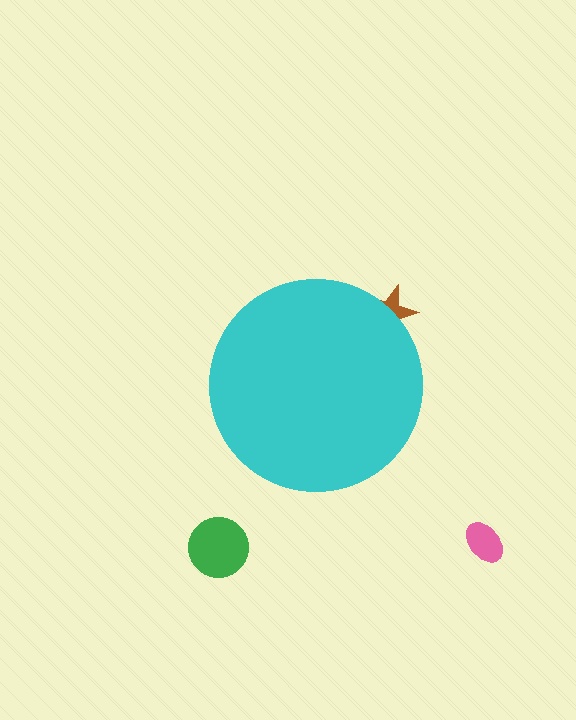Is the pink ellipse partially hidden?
No, the pink ellipse is fully visible.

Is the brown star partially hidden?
Yes, the brown star is partially hidden behind the cyan circle.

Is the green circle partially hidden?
No, the green circle is fully visible.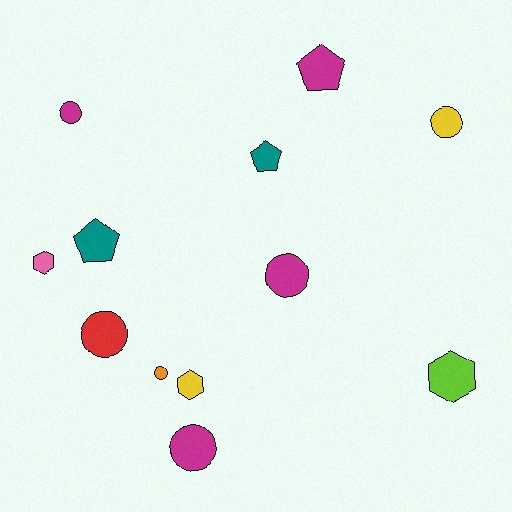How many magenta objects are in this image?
There are 4 magenta objects.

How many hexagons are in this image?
There are 3 hexagons.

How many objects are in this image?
There are 12 objects.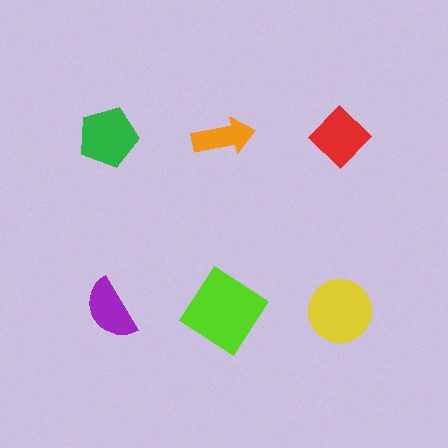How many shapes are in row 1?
3 shapes.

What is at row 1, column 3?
A red diamond.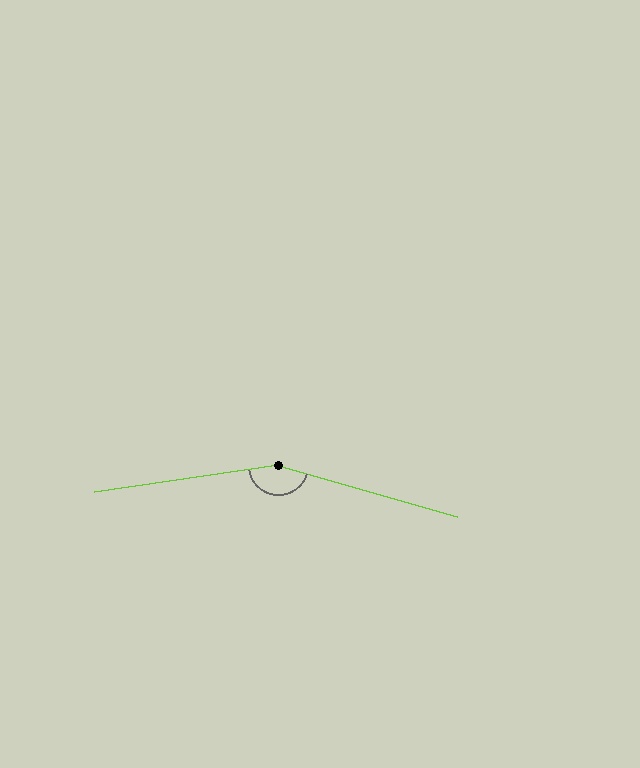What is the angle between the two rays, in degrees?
Approximately 156 degrees.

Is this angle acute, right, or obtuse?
It is obtuse.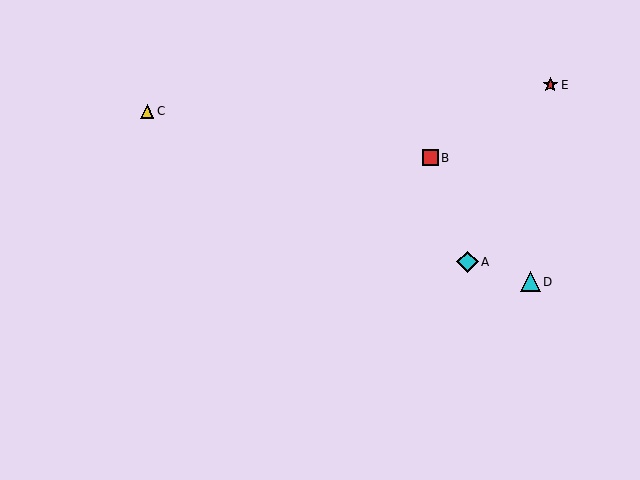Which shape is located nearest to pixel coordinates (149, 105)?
The yellow triangle (labeled C) at (147, 111) is nearest to that location.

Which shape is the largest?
The cyan diamond (labeled A) is the largest.